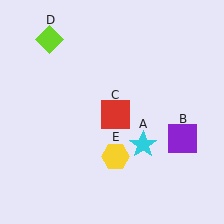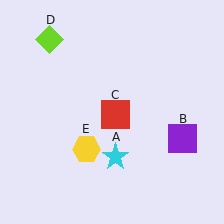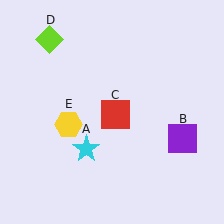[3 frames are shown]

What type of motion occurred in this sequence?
The cyan star (object A), yellow hexagon (object E) rotated clockwise around the center of the scene.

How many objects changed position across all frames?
2 objects changed position: cyan star (object A), yellow hexagon (object E).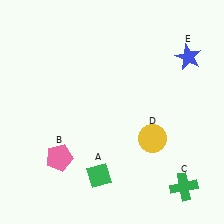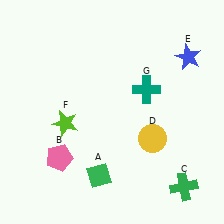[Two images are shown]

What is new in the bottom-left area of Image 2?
A lime star (F) was added in the bottom-left area of Image 2.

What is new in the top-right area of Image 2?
A teal cross (G) was added in the top-right area of Image 2.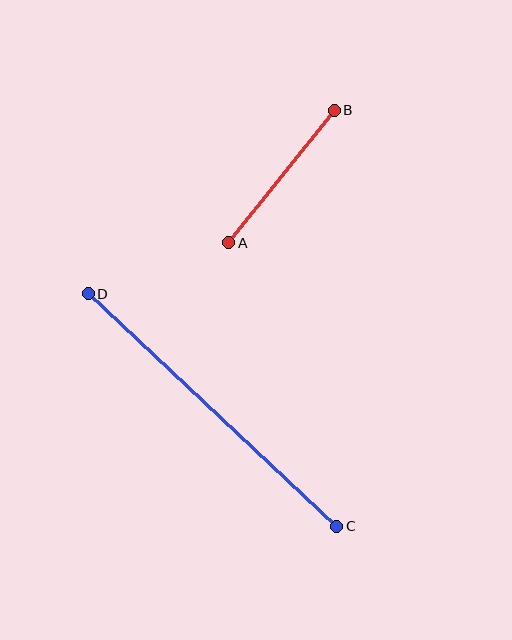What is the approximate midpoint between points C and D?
The midpoint is at approximately (213, 410) pixels.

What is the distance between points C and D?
The distance is approximately 341 pixels.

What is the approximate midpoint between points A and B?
The midpoint is at approximately (282, 177) pixels.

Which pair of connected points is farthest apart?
Points C and D are farthest apart.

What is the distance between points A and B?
The distance is approximately 169 pixels.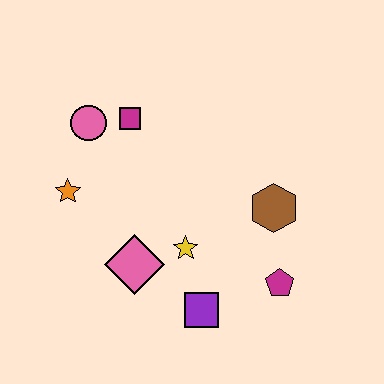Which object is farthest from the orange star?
The magenta pentagon is farthest from the orange star.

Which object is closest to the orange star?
The pink circle is closest to the orange star.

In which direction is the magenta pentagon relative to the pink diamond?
The magenta pentagon is to the right of the pink diamond.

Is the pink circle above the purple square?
Yes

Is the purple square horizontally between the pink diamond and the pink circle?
No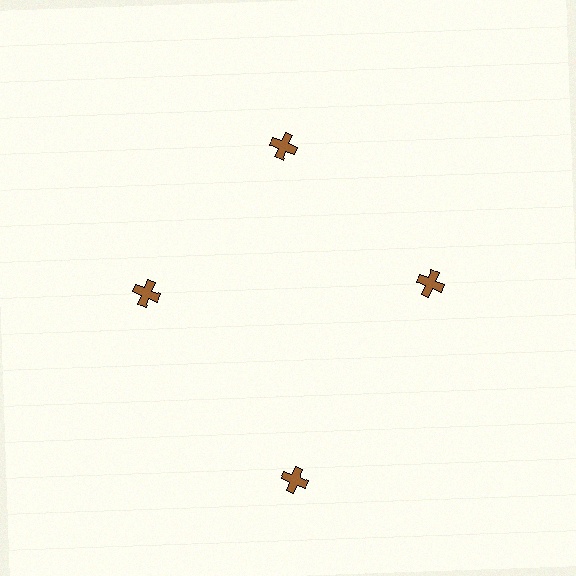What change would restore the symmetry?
The symmetry would be restored by moving it inward, back onto the ring so that all 4 crosses sit at equal angles and equal distance from the center.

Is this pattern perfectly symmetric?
No. The 4 brown crosses are arranged in a ring, but one element near the 6 o'clock position is pushed outward from the center, breaking the 4-fold rotational symmetry.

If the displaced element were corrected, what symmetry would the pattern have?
It would have 4-fold rotational symmetry — the pattern would map onto itself every 90 degrees.